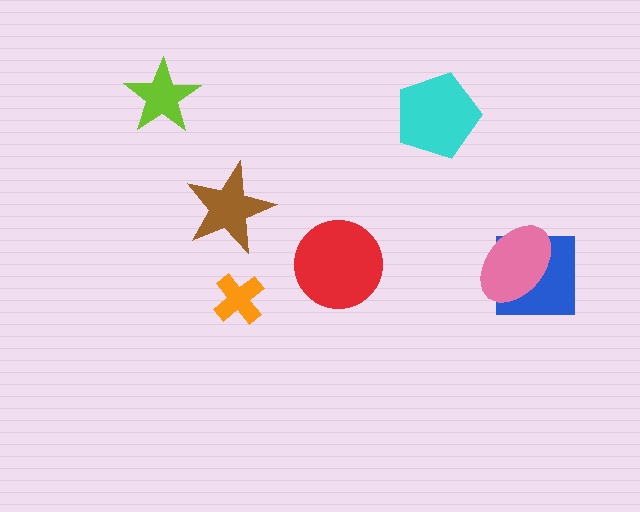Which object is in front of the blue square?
The pink ellipse is in front of the blue square.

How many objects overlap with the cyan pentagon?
0 objects overlap with the cyan pentagon.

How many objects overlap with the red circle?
0 objects overlap with the red circle.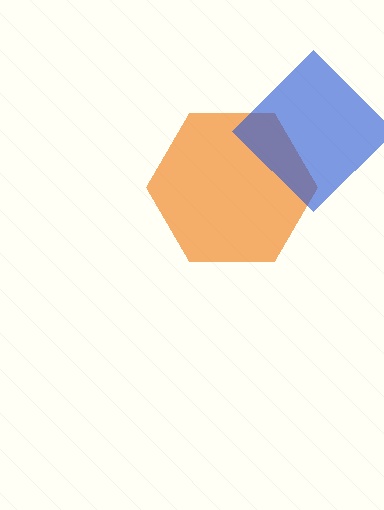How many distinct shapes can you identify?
There are 2 distinct shapes: an orange hexagon, a blue diamond.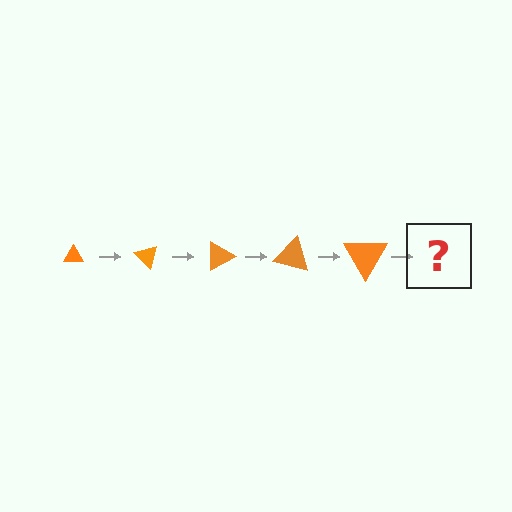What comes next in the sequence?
The next element should be a triangle, larger than the previous one and rotated 225 degrees from the start.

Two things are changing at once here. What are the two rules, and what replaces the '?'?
The two rules are that the triangle grows larger each step and it rotates 45 degrees each step. The '?' should be a triangle, larger than the previous one and rotated 225 degrees from the start.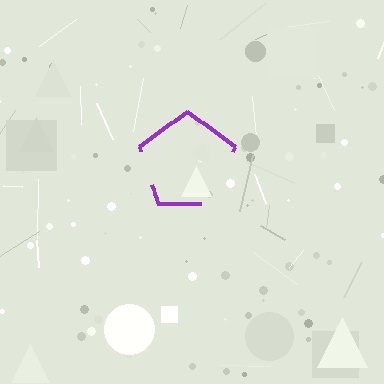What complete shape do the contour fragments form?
The contour fragments form a pentagon.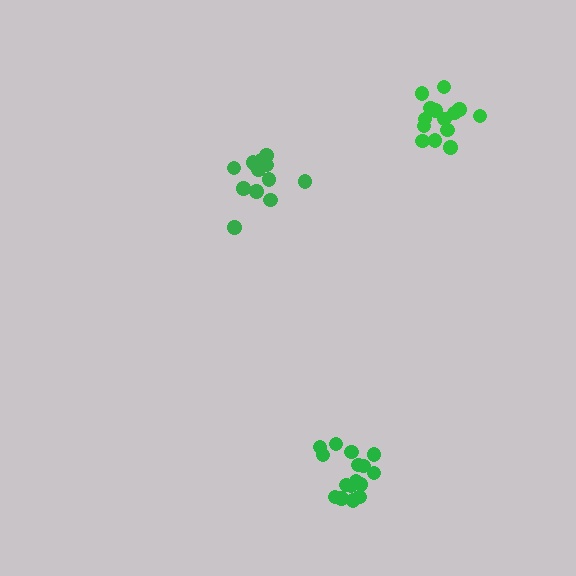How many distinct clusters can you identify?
There are 3 distinct clusters.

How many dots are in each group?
Group 1: 13 dots, Group 2: 16 dots, Group 3: 14 dots (43 total).